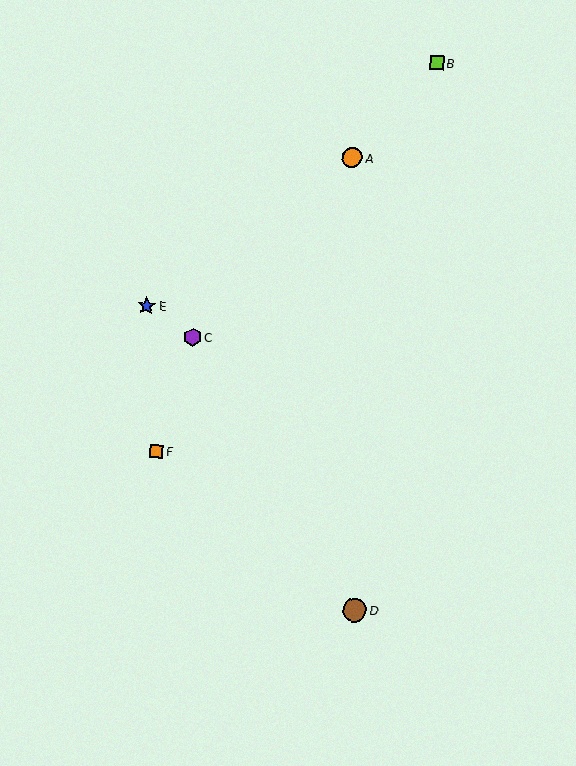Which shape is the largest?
The brown circle (labeled D) is the largest.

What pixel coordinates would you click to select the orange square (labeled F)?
Click at (157, 452) to select the orange square F.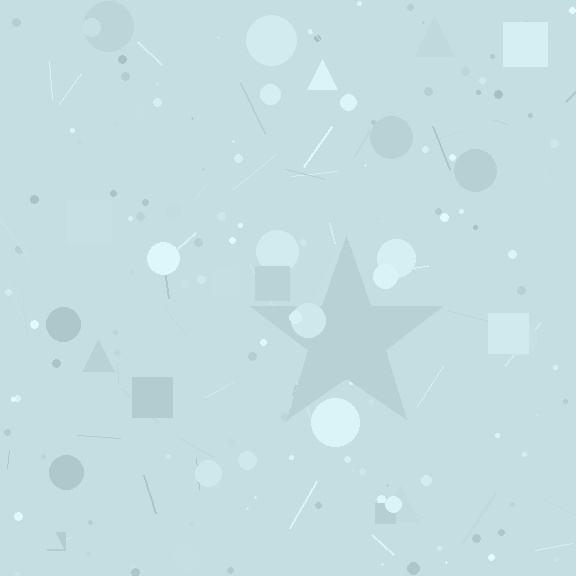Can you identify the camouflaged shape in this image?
The camouflaged shape is a star.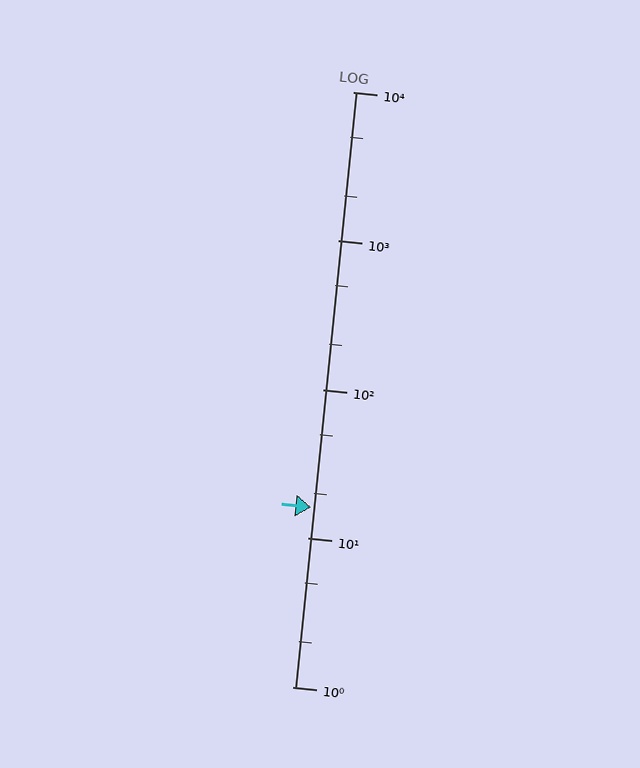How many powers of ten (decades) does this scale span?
The scale spans 4 decades, from 1 to 10000.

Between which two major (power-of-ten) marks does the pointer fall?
The pointer is between 10 and 100.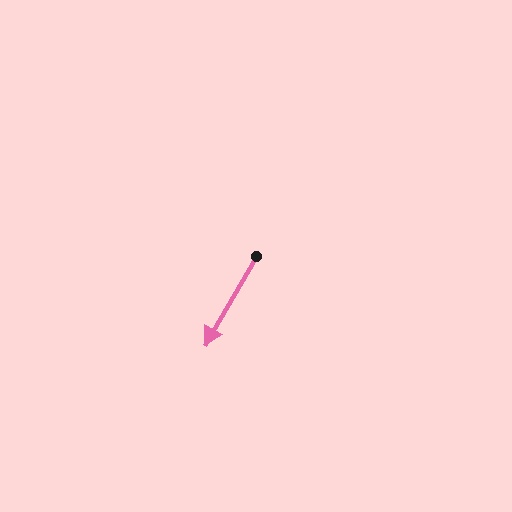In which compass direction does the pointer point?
Southwest.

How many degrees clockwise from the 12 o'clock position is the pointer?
Approximately 210 degrees.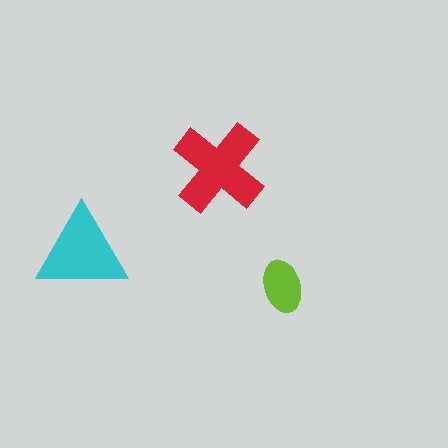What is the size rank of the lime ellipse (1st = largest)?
3rd.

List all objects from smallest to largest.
The lime ellipse, the cyan triangle, the red cross.